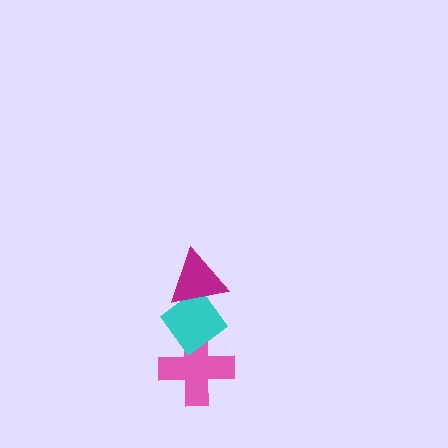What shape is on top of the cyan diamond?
The magenta triangle is on top of the cyan diamond.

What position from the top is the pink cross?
The pink cross is 3rd from the top.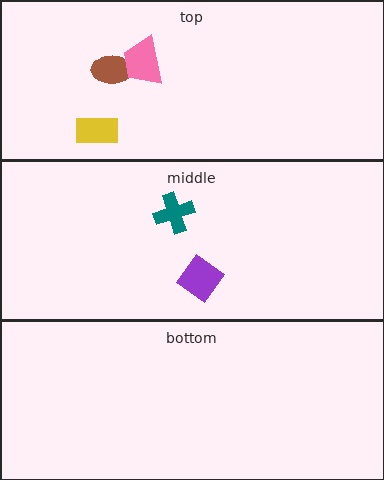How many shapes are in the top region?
3.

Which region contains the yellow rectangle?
The top region.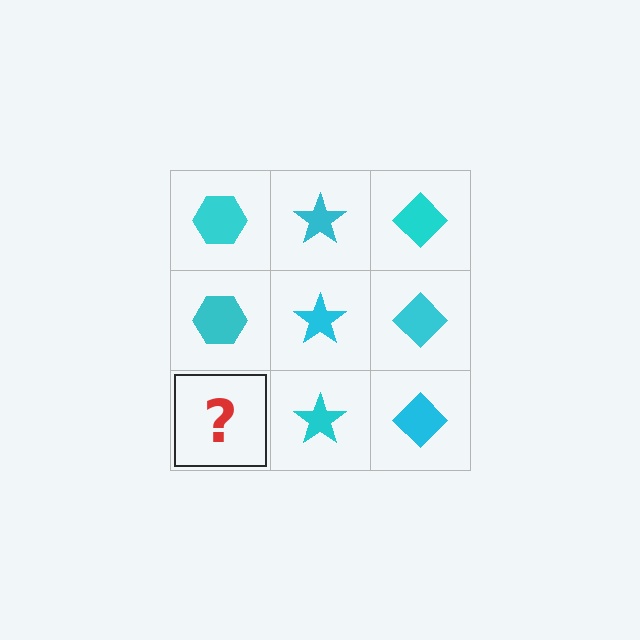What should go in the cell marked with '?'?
The missing cell should contain a cyan hexagon.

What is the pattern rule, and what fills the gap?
The rule is that each column has a consistent shape. The gap should be filled with a cyan hexagon.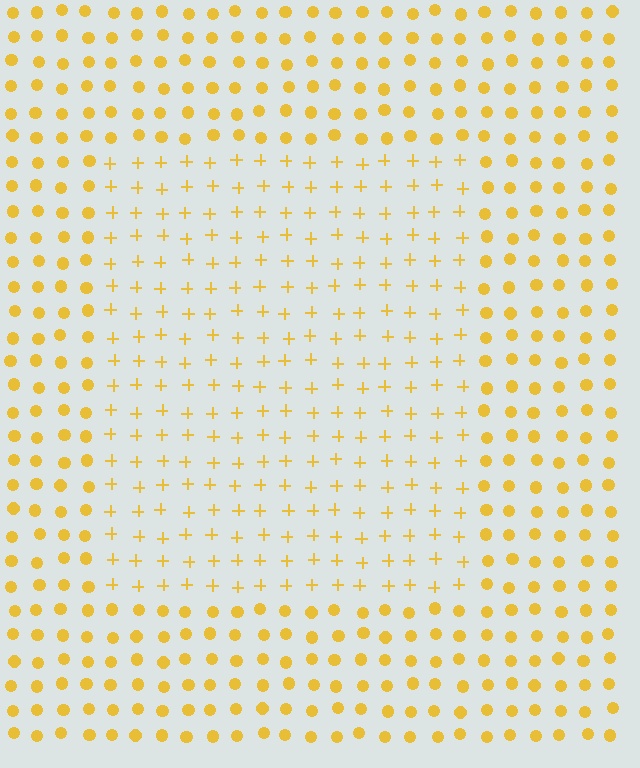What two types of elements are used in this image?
The image uses plus signs inside the rectangle region and circles outside it.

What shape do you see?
I see a rectangle.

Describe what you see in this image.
The image is filled with small yellow elements arranged in a uniform grid. A rectangle-shaped region contains plus signs, while the surrounding area contains circles. The boundary is defined purely by the change in element shape.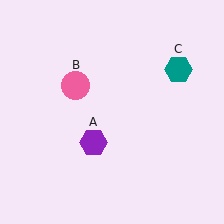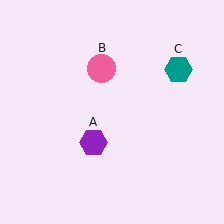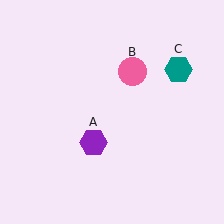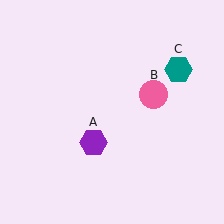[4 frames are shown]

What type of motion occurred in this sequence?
The pink circle (object B) rotated clockwise around the center of the scene.